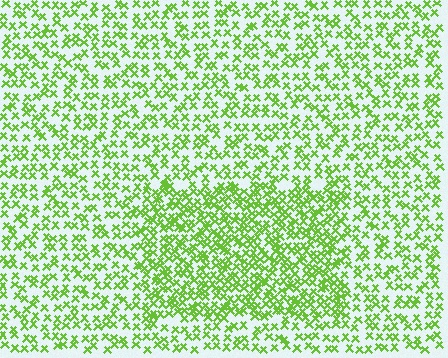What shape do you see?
I see a rectangle.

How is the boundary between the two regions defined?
The boundary is defined by a change in element density (approximately 1.8x ratio). All elements are the same color, size, and shape.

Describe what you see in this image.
The image contains small lime elements arranged at two different densities. A rectangle-shaped region is visible where the elements are more densely packed than the surrounding area.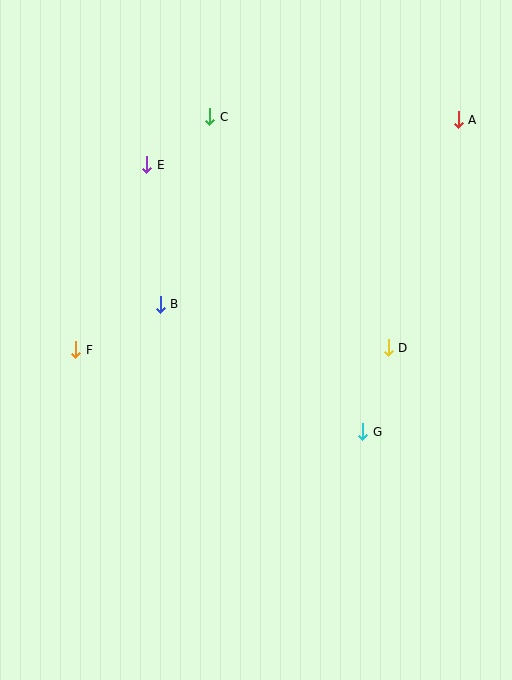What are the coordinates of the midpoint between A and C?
The midpoint between A and C is at (334, 118).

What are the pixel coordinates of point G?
Point G is at (363, 432).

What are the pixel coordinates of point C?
Point C is at (210, 117).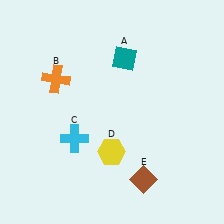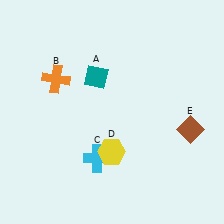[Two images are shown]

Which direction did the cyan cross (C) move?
The cyan cross (C) moved right.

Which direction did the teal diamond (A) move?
The teal diamond (A) moved left.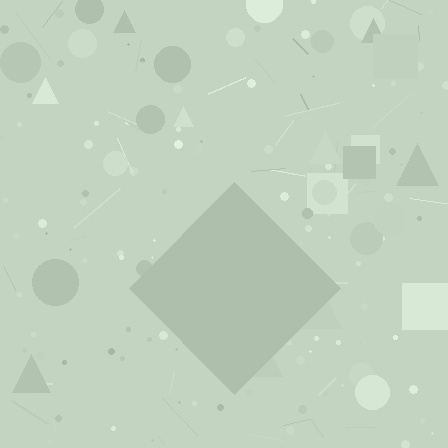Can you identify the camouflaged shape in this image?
The camouflaged shape is a diamond.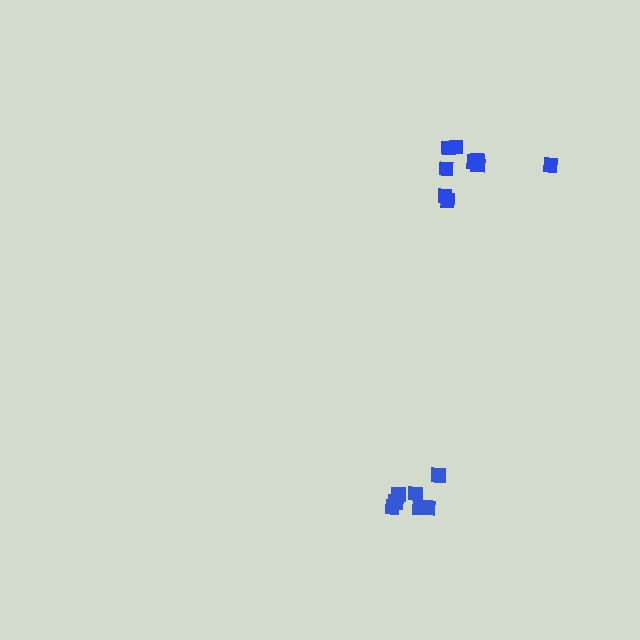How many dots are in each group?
Group 1: 10 dots, Group 2: 9 dots (19 total).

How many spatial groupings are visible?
There are 2 spatial groupings.